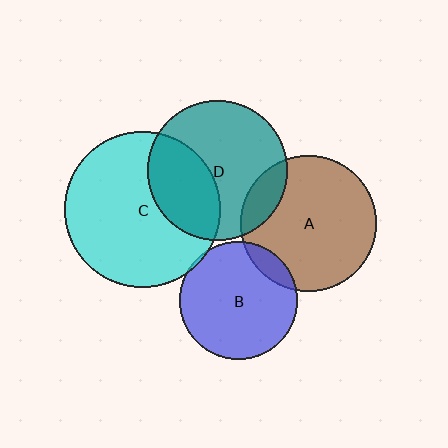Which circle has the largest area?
Circle C (cyan).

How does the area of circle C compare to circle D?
Approximately 1.2 times.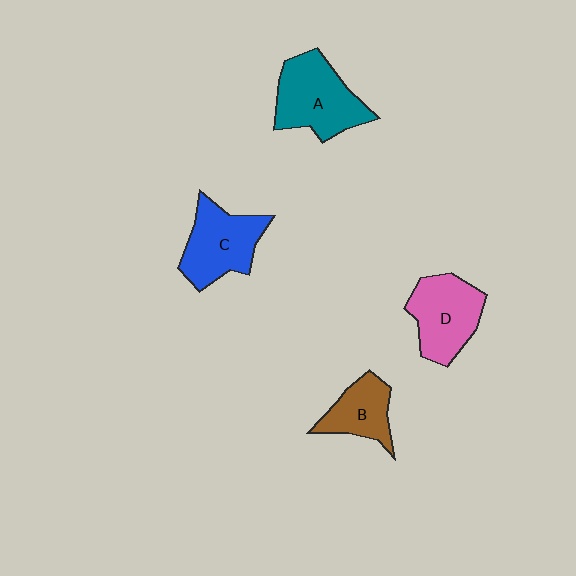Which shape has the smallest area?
Shape B (brown).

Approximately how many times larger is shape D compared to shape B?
Approximately 1.4 times.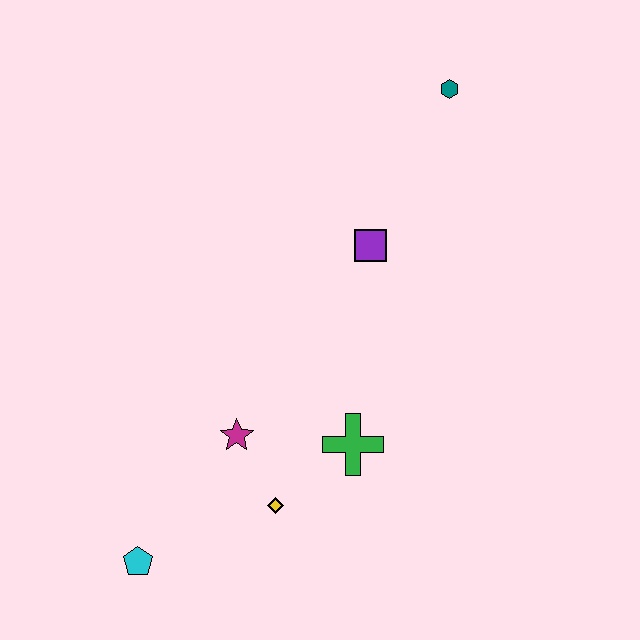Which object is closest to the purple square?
The teal hexagon is closest to the purple square.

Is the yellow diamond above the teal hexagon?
No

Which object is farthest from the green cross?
The teal hexagon is farthest from the green cross.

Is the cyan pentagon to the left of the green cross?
Yes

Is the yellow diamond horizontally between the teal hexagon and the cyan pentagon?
Yes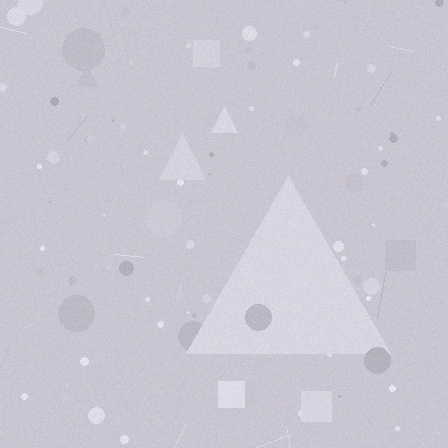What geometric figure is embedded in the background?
A triangle is embedded in the background.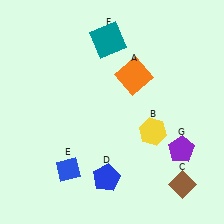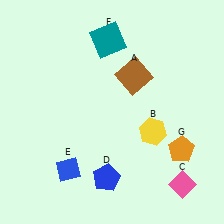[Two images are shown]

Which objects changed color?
A changed from orange to brown. C changed from brown to pink. G changed from purple to orange.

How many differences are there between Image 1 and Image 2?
There are 3 differences between the two images.